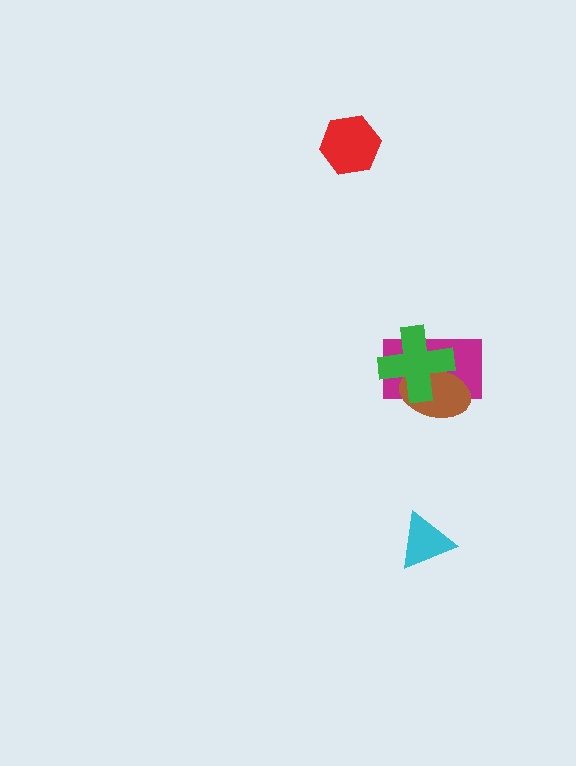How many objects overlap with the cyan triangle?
0 objects overlap with the cyan triangle.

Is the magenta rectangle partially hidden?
Yes, it is partially covered by another shape.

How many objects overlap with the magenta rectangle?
2 objects overlap with the magenta rectangle.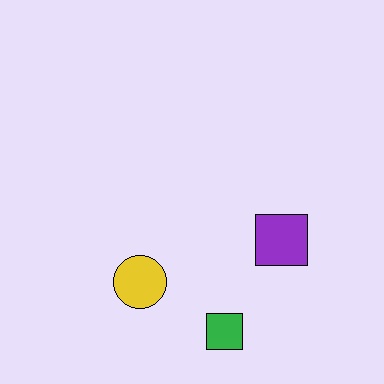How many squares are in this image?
There are 2 squares.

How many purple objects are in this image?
There is 1 purple object.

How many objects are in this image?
There are 3 objects.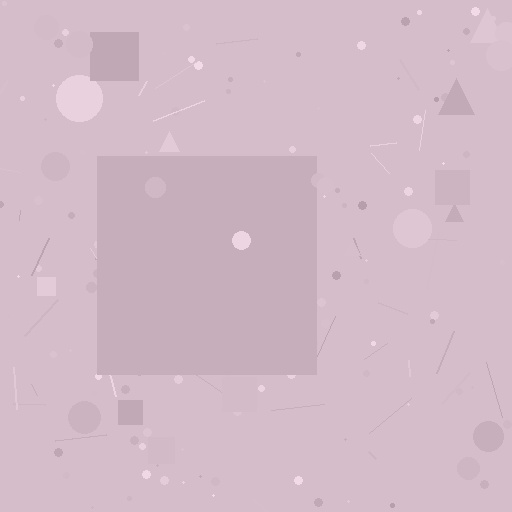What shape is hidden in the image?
A square is hidden in the image.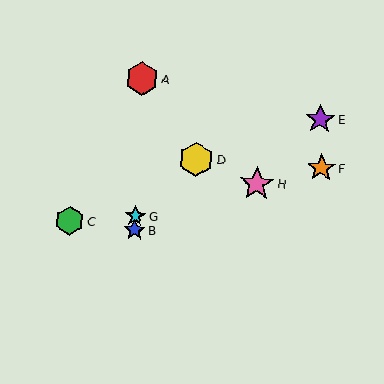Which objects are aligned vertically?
Objects A, B, G are aligned vertically.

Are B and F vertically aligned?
No, B is at x≈135 and F is at x≈321.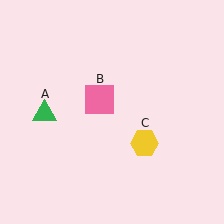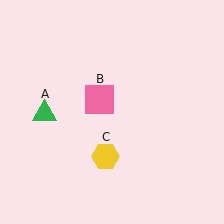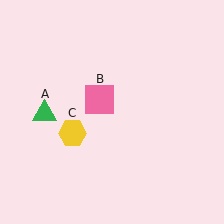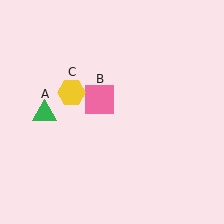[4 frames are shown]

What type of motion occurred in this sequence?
The yellow hexagon (object C) rotated clockwise around the center of the scene.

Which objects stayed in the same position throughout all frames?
Green triangle (object A) and pink square (object B) remained stationary.